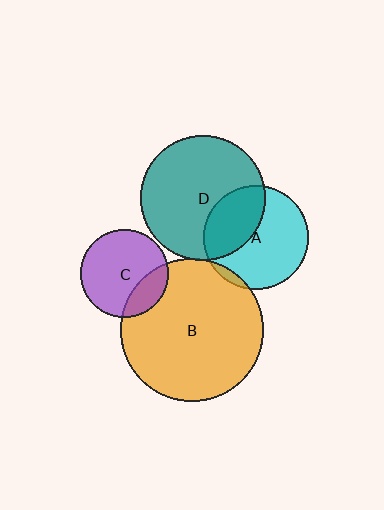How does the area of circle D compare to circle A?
Approximately 1.4 times.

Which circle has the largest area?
Circle B (orange).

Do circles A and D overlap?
Yes.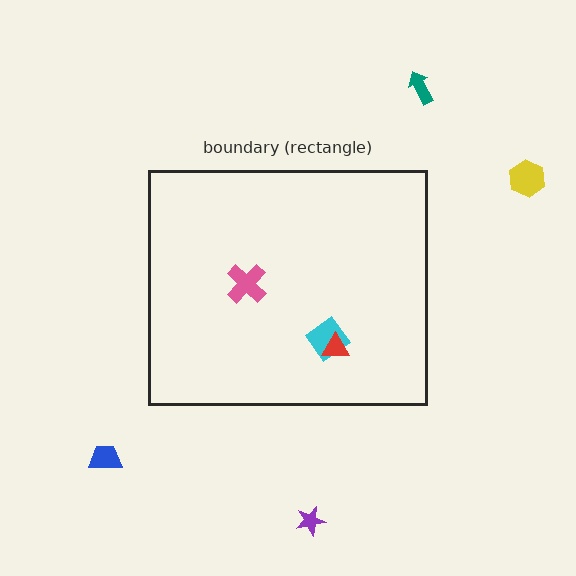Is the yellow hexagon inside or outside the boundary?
Outside.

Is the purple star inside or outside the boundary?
Outside.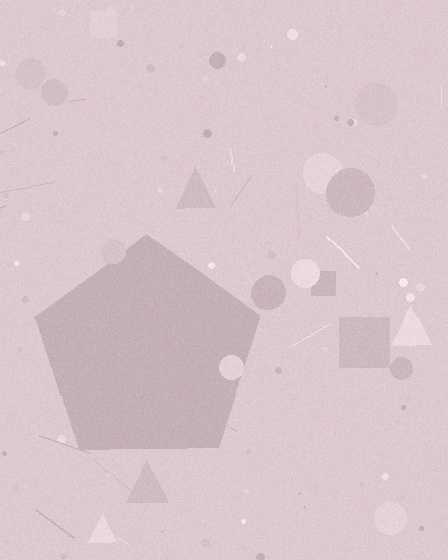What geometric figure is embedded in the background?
A pentagon is embedded in the background.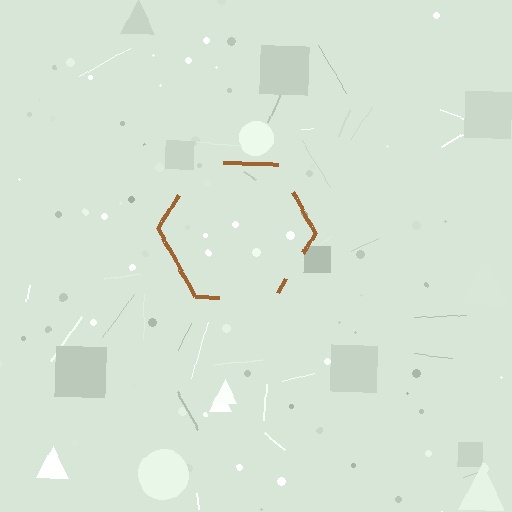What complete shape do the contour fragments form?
The contour fragments form a hexagon.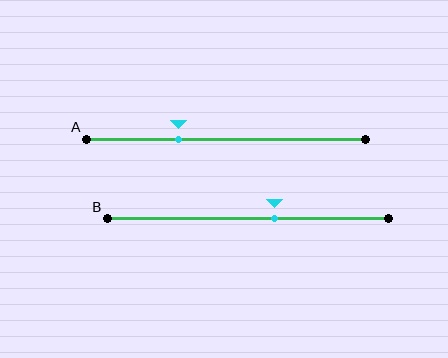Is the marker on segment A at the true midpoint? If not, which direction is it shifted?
No, the marker on segment A is shifted to the left by about 17% of the segment length.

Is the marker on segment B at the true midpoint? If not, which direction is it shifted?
No, the marker on segment B is shifted to the right by about 9% of the segment length.